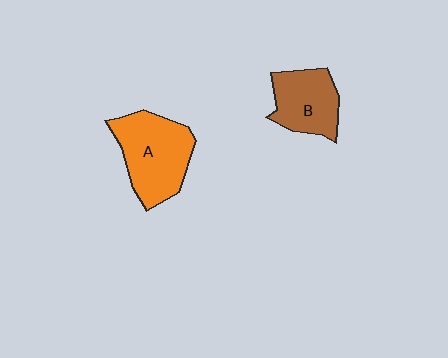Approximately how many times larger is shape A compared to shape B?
Approximately 1.4 times.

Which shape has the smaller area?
Shape B (brown).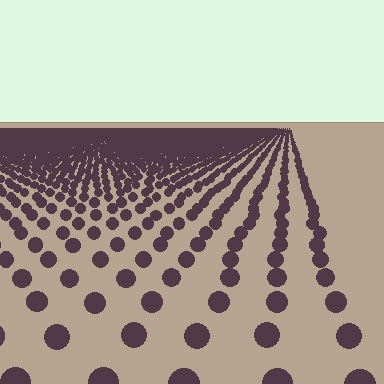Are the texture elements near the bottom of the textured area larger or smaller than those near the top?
Larger. Near the bottom, elements are closer to the viewer and appear at a bigger on-screen size.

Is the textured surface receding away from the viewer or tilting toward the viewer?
The surface is receding away from the viewer. Texture elements get smaller and denser toward the top.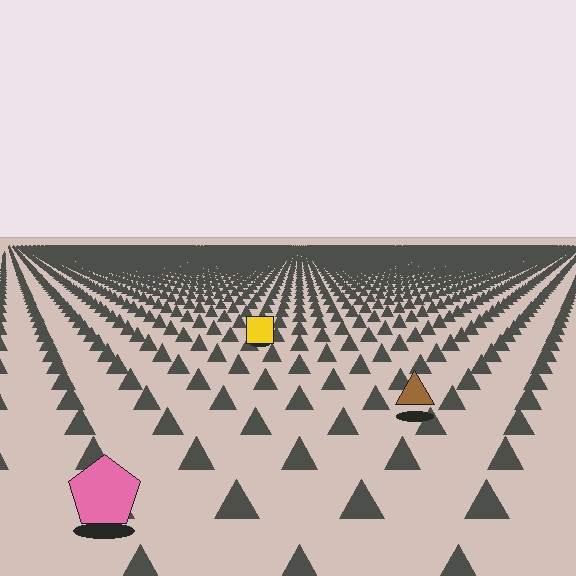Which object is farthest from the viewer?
The yellow square is farthest from the viewer. It appears smaller and the ground texture around it is denser.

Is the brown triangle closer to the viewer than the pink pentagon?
No. The pink pentagon is closer — you can tell from the texture gradient: the ground texture is coarser near it.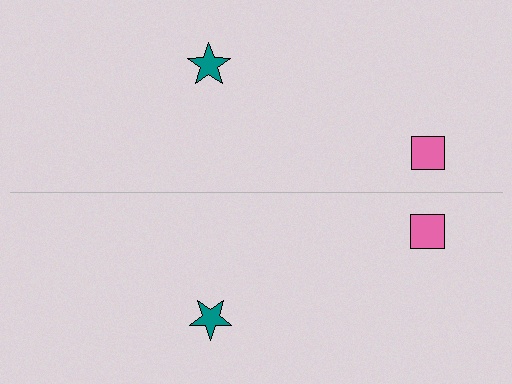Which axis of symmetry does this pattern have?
The pattern has a horizontal axis of symmetry running through the center of the image.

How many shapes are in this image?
There are 4 shapes in this image.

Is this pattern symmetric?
Yes, this pattern has bilateral (reflection) symmetry.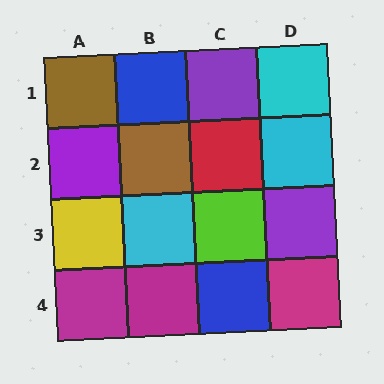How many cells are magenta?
3 cells are magenta.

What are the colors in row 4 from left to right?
Magenta, magenta, blue, magenta.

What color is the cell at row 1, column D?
Cyan.